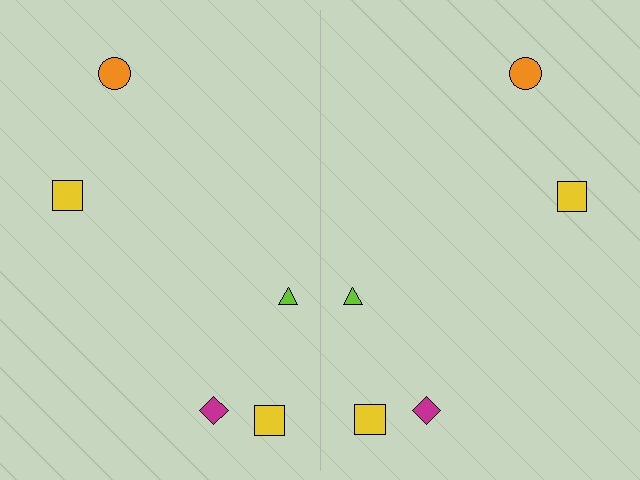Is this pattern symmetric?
Yes, this pattern has bilateral (reflection) symmetry.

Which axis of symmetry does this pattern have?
The pattern has a vertical axis of symmetry running through the center of the image.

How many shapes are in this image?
There are 10 shapes in this image.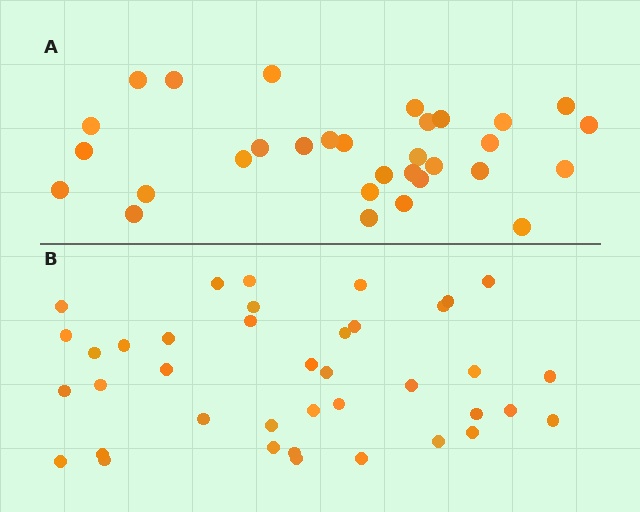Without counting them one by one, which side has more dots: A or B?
Region B (the bottom region) has more dots.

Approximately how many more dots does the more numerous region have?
Region B has roughly 8 or so more dots than region A.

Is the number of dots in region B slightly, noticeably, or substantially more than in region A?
Region B has noticeably more, but not dramatically so. The ratio is roughly 1.3 to 1.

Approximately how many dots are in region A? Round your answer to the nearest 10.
About 30 dots. (The exact count is 31, which rounds to 30.)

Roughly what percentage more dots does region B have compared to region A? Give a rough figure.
About 25% more.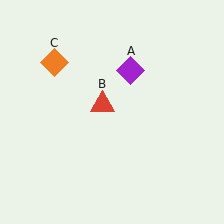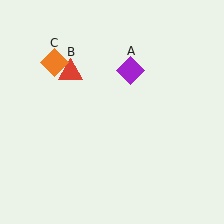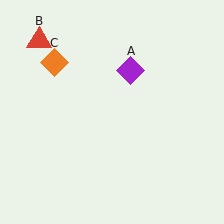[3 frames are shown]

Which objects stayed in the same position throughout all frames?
Purple diamond (object A) and orange diamond (object C) remained stationary.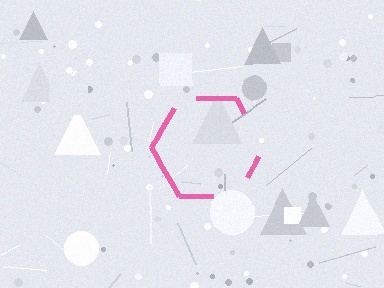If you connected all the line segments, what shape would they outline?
They would outline a hexagon.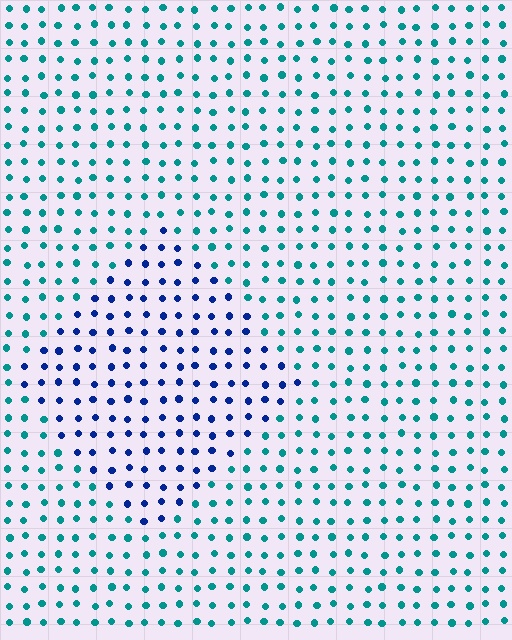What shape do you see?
I see a diamond.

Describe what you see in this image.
The image is filled with small teal elements in a uniform arrangement. A diamond-shaped region is visible where the elements are tinted to a slightly different hue, forming a subtle color boundary.